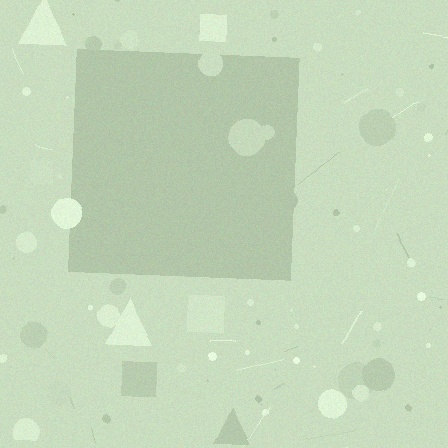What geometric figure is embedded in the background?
A square is embedded in the background.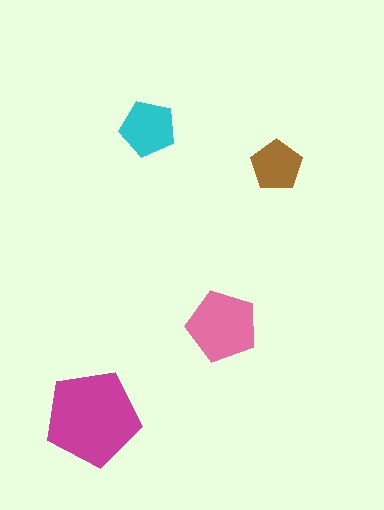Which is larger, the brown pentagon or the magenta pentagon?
The magenta one.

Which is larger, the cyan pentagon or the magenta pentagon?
The magenta one.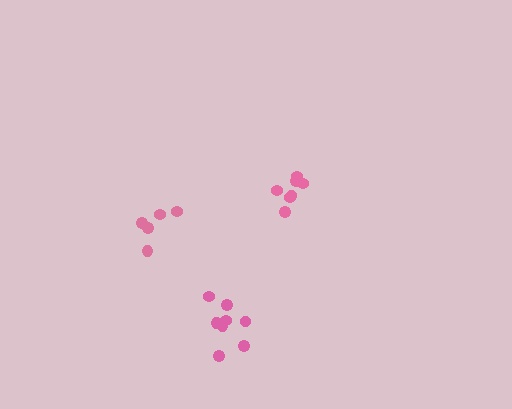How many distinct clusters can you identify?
There are 3 distinct clusters.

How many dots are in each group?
Group 1: 7 dots, Group 2: 8 dots, Group 3: 5 dots (20 total).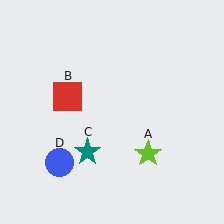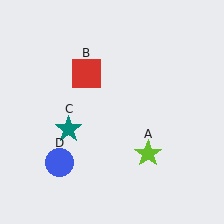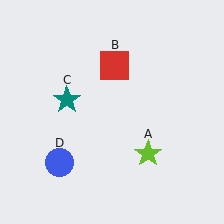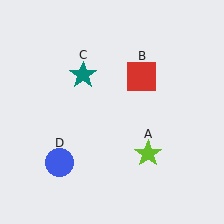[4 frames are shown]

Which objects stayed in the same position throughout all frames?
Lime star (object A) and blue circle (object D) remained stationary.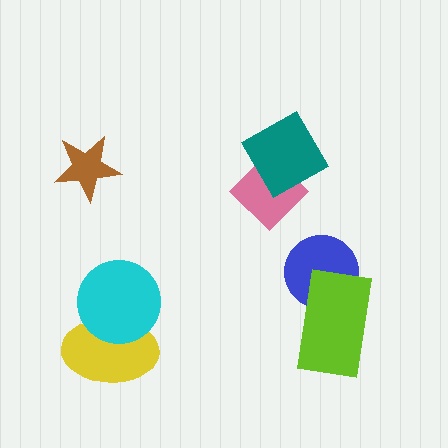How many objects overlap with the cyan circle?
1 object overlaps with the cyan circle.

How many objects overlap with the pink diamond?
1 object overlaps with the pink diamond.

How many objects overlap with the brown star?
0 objects overlap with the brown star.